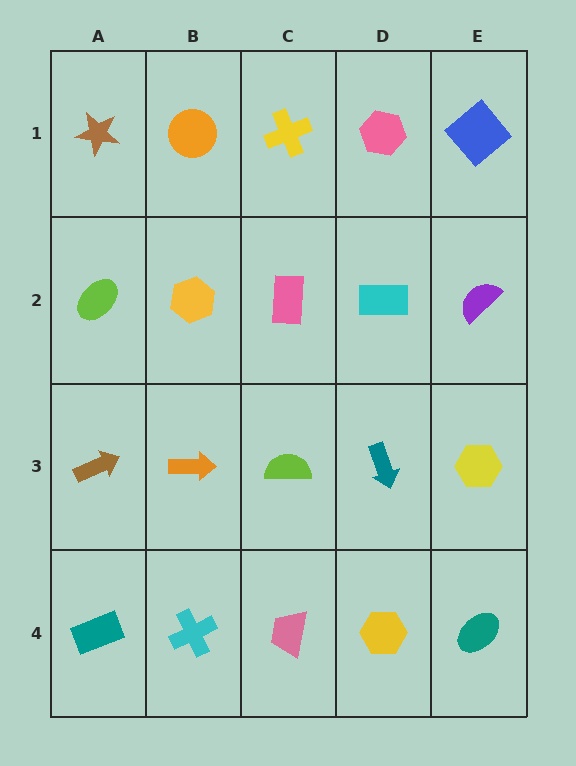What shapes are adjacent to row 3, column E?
A purple semicircle (row 2, column E), a teal ellipse (row 4, column E), a teal arrow (row 3, column D).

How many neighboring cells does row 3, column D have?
4.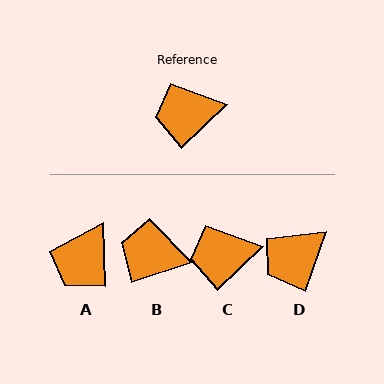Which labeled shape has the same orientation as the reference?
C.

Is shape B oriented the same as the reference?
No, it is off by about 26 degrees.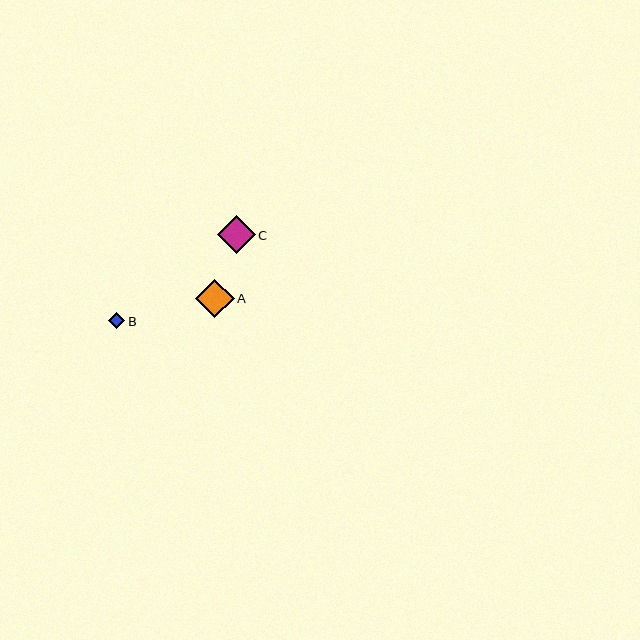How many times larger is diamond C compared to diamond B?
Diamond C is approximately 2.4 times the size of diamond B.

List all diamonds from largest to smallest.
From largest to smallest: A, C, B.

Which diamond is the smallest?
Diamond B is the smallest with a size of approximately 16 pixels.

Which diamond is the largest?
Diamond A is the largest with a size of approximately 38 pixels.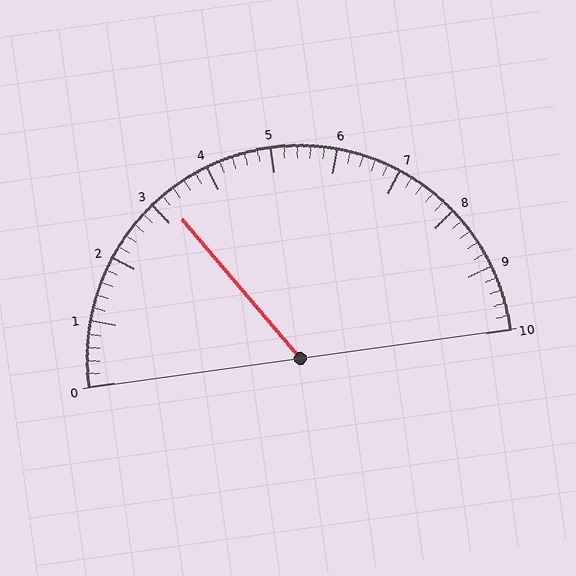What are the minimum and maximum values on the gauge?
The gauge ranges from 0 to 10.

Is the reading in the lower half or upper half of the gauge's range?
The reading is in the lower half of the range (0 to 10).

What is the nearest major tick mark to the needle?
The nearest major tick mark is 3.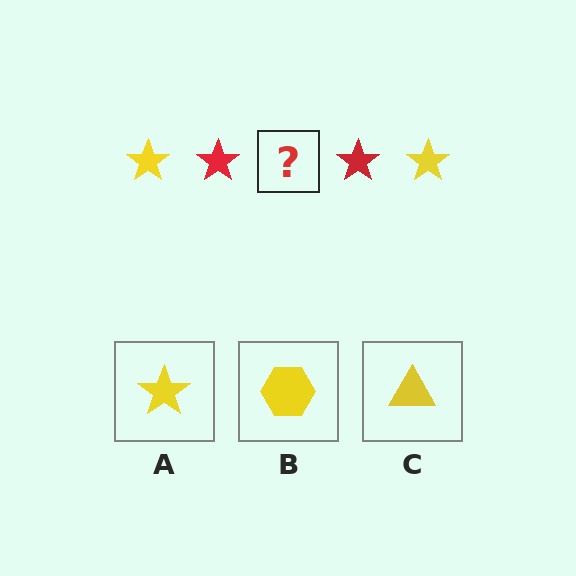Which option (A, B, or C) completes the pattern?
A.